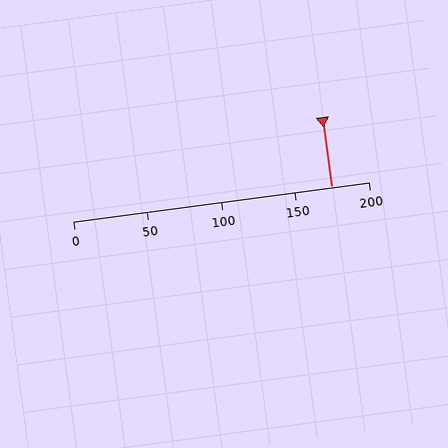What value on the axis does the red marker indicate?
The marker indicates approximately 175.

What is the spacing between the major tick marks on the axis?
The major ticks are spaced 50 apart.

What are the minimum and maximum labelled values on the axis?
The axis runs from 0 to 200.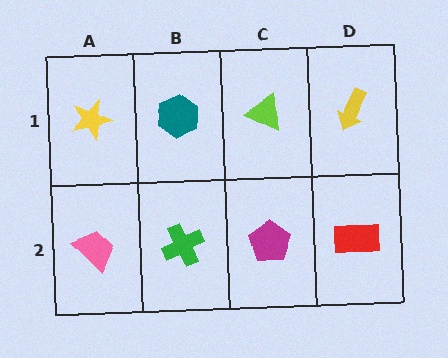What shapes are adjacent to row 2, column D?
A yellow arrow (row 1, column D), a magenta pentagon (row 2, column C).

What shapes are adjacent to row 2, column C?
A lime triangle (row 1, column C), a green cross (row 2, column B), a red rectangle (row 2, column D).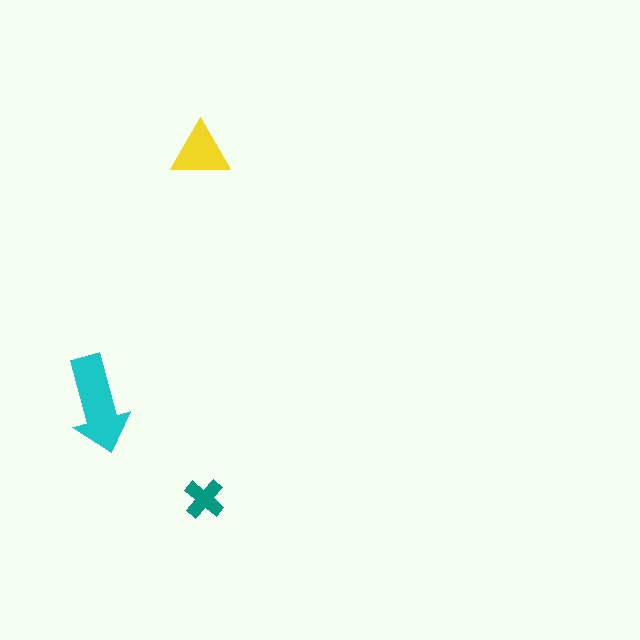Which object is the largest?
The cyan arrow.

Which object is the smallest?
The teal cross.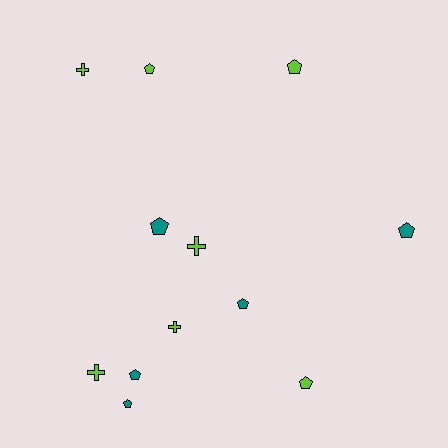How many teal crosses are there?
There are no teal crosses.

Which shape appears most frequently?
Pentagon, with 8 objects.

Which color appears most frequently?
Lime, with 7 objects.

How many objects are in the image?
There are 12 objects.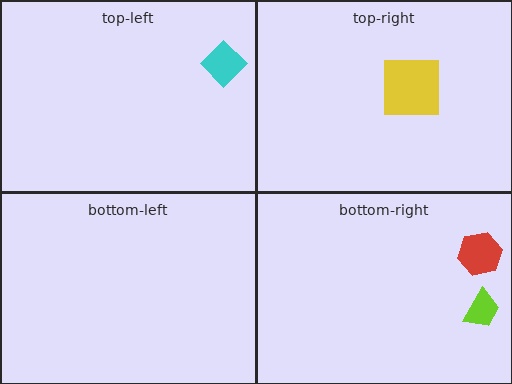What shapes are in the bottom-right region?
The red hexagon, the lime trapezoid.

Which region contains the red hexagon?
The bottom-right region.